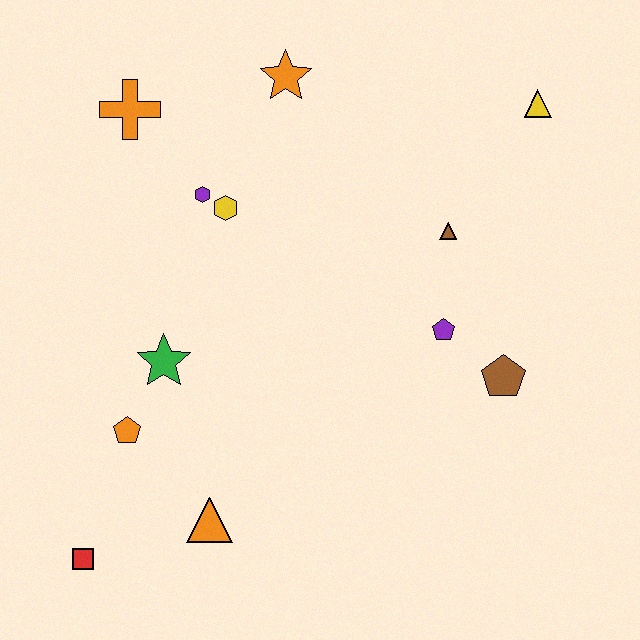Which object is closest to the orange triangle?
The orange pentagon is closest to the orange triangle.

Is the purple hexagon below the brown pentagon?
No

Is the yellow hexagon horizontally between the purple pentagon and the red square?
Yes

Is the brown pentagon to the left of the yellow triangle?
Yes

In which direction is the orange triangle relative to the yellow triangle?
The orange triangle is below the yellow triangle.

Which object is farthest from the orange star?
The red square is farthest from the orange star.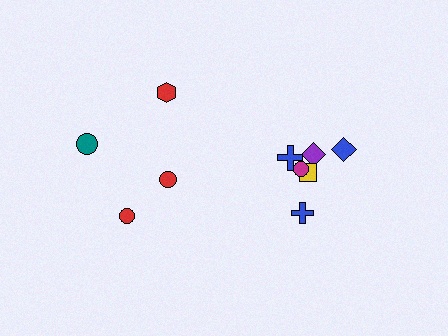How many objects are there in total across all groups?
There are 10 objects.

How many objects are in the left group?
There are 4 objects.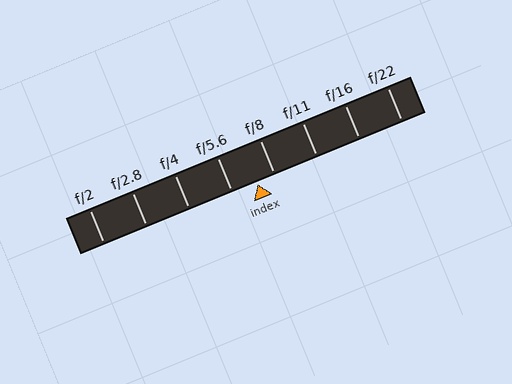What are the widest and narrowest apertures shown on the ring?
The widest aperture shown is f/2 and the narrowest is f/22.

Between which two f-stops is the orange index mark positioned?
The index mark is between f/5.6 and f/8.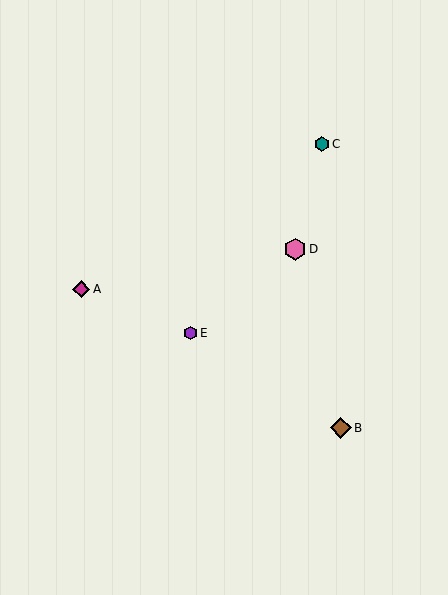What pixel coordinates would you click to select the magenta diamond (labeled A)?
Click at (81, 289) to select the magenta diamond A.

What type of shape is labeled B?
Shape B is a brown diamond.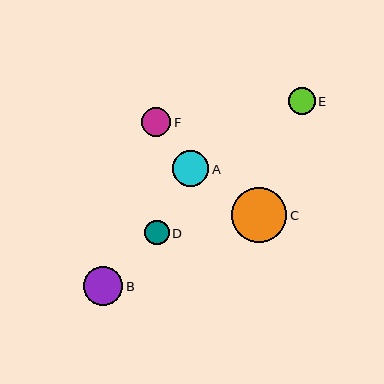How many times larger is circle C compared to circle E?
Circle C is approximately 2.1 times the size of circle E.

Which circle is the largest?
Circle C is the largest with a size of approximately 56 pixels.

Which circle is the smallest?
Circle D is the smallest with a size of approximately 25 pixels.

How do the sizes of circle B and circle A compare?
Circle B and circle A are approximately the same size.